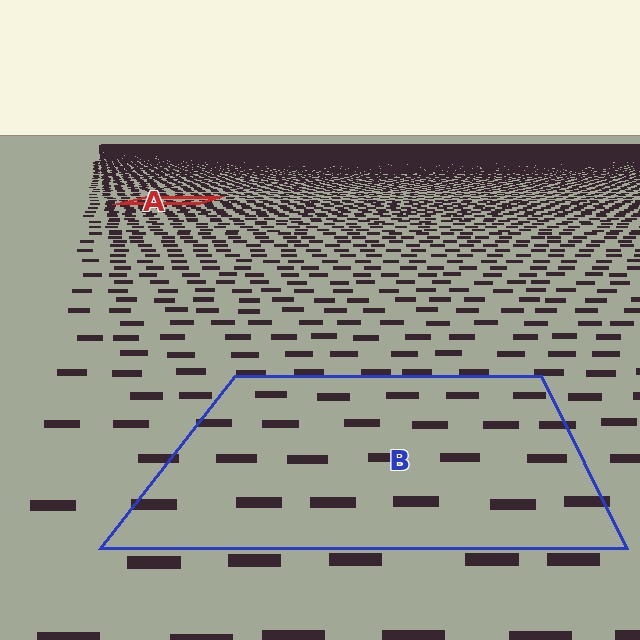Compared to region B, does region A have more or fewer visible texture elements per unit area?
Region A has more texture elements per unit area — they are packed more densely because it is farther away.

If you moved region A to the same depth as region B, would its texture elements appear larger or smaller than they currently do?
They would appear larger. At a closer depth, the same texture elements are projected at a bigger on-screen size.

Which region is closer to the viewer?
Region B is closer. The texture elements there are larger and more spread out.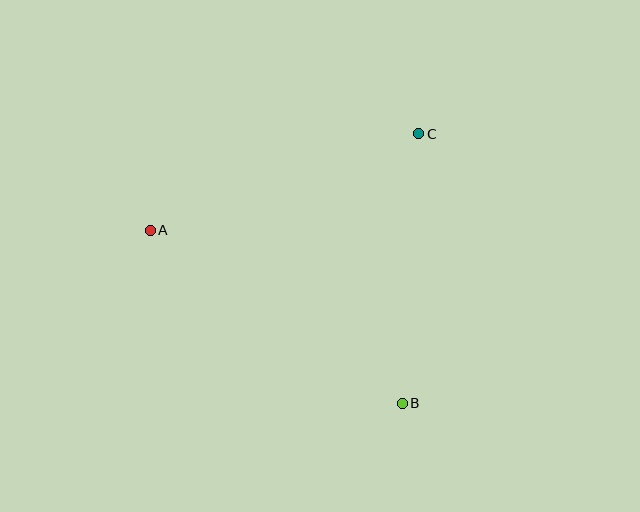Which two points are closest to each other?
Points B and C are closest to each other.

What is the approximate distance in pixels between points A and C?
The distance between A and C is approximately 285 pixels.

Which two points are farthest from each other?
Points A and B are farthest from each other.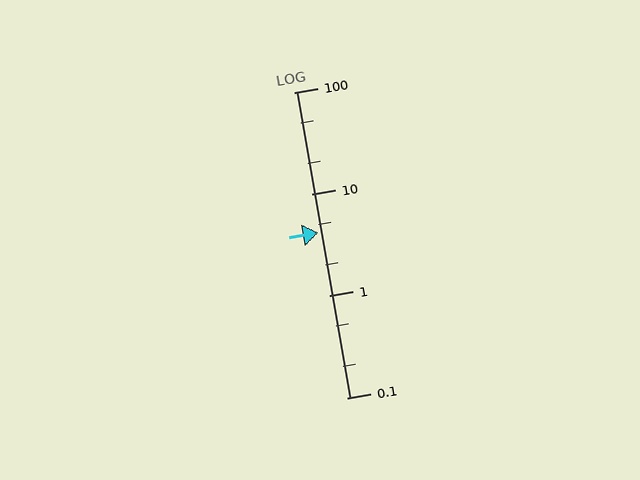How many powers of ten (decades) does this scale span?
The scale spans 3 decades, from 0.1 to 100.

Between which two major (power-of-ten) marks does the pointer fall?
The pointer is between 1 and 10.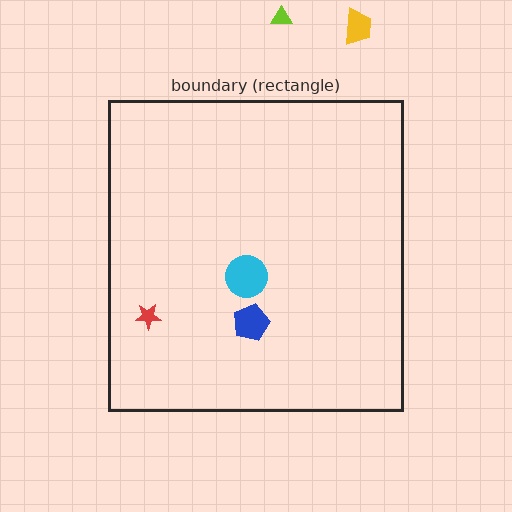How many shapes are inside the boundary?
3 inside, 2 outside.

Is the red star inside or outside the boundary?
Inside.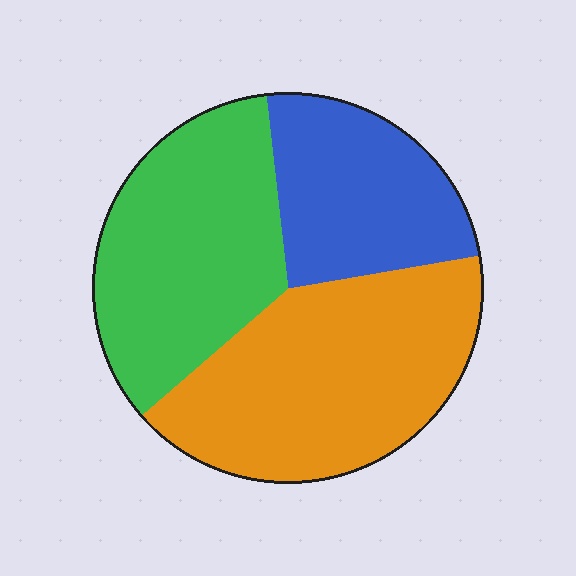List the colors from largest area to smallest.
From largest to smallest: orange, green, blue.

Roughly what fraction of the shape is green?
Green takes up between a quarter and a half of the shape.